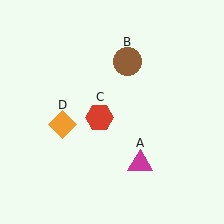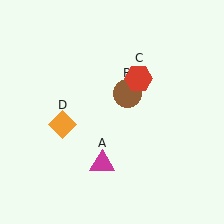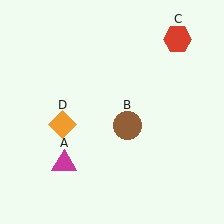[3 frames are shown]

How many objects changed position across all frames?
3 objects changed position: magenta triangle (object A), brown circle (object B), red hexagon (object C).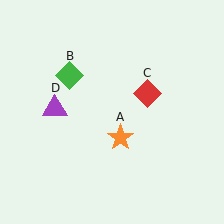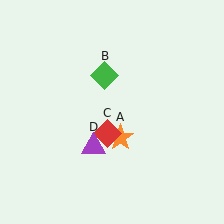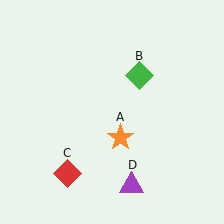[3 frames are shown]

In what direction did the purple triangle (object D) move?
The purple triangle (object D) moved down and to the right.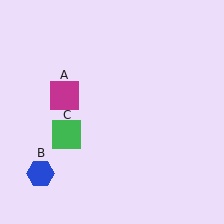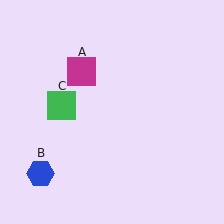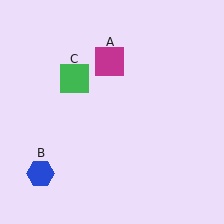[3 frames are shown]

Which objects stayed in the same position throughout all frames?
Blue hexagon (object B) remained stationary.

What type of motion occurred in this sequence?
The magenta square (object A), green square (object C) rotated clockwise around the center of the scene.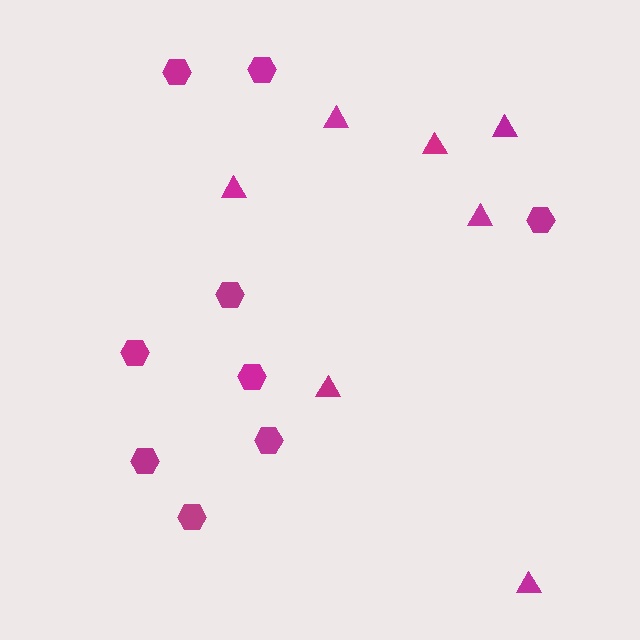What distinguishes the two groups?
There are 2 groups: one group of hexagons (9) and one group of triangles (7).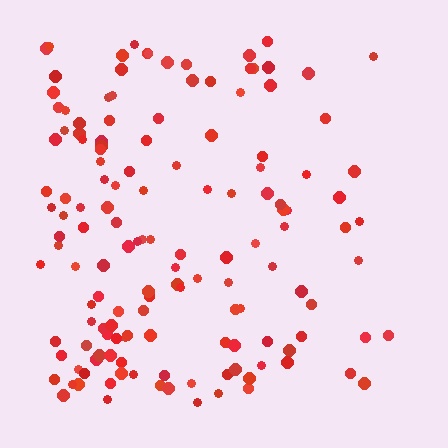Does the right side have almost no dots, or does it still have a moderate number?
Still a moderate number, just noticeably fewer than the left.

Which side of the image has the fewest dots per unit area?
The right.